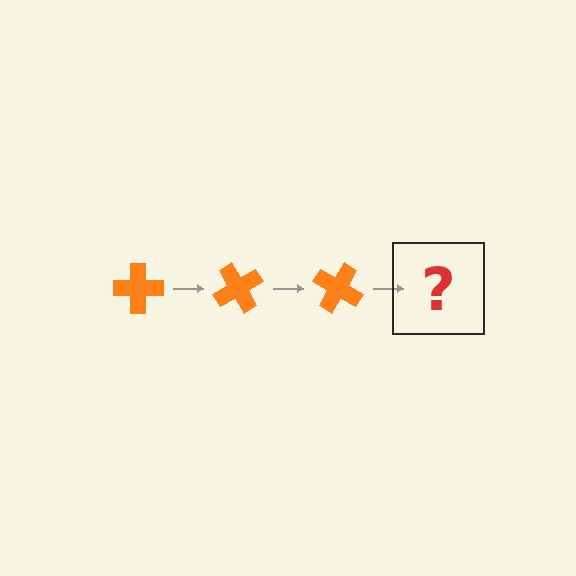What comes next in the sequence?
The next element should be an orange cross rotated 180 degrees.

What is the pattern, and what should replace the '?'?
The pattern is that the cross rotates 60 degrees each step. The '?' should be an orange cross rotated 180 degrees.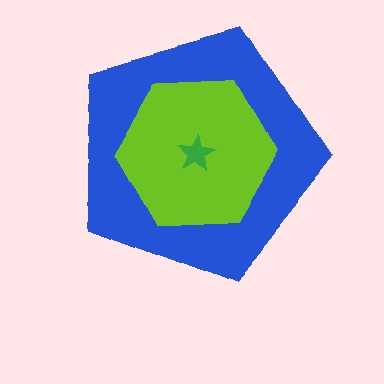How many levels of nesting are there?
3.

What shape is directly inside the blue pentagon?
The lime hexagon.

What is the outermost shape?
The blue pentagon.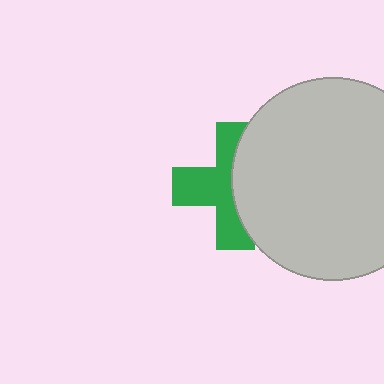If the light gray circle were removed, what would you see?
You would see the complete green cross.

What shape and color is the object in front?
The object in front is a light gray circle.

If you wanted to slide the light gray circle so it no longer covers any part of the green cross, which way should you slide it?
Slide it right — that is the most direct way to separate the two shapes.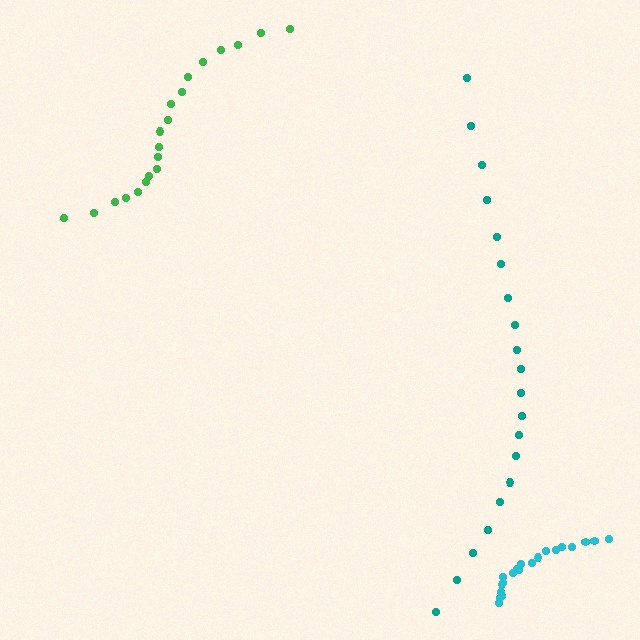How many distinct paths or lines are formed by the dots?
There are 3 distinct paths.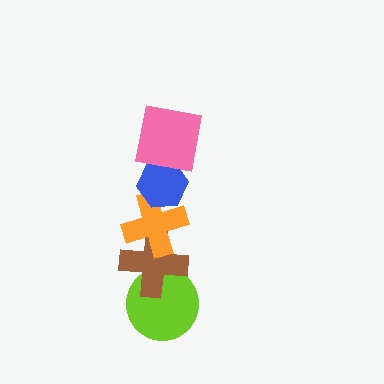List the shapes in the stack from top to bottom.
From top to bottom: the pink square, the blue hexagon, the orange cross, the brown cross, the lime circle.